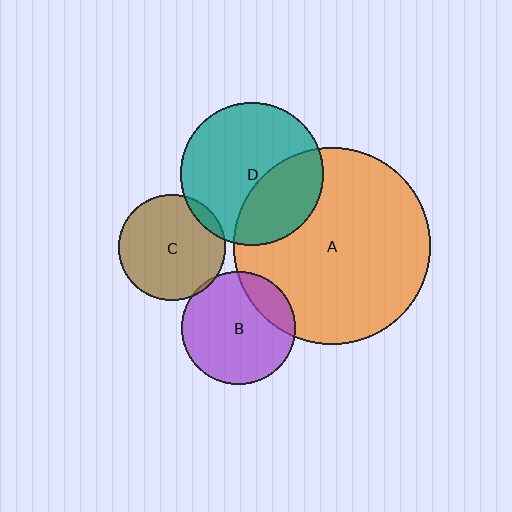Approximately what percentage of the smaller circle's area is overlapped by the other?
Approximately 5%.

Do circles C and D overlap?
Yes.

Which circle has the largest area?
Circle A (orange).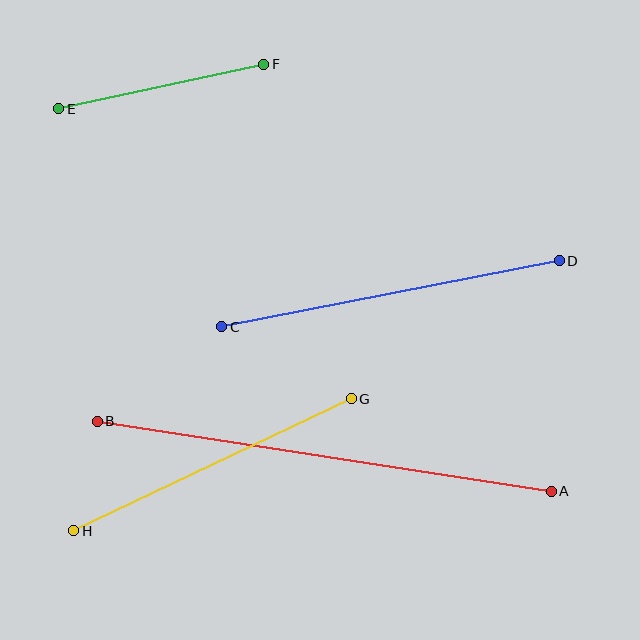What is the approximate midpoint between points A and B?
The midpoint is at approximately (324, 456) pixels.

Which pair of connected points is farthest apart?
Points A and B are farthest apart.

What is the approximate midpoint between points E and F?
The midpoint is at approximately (161, 86) pixels.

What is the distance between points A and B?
The distance is approximately 459 pixels.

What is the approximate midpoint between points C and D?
The midpoint is at approximately (391, 294) pixels.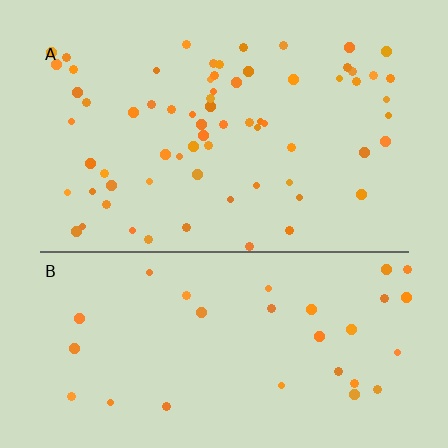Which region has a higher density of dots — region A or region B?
A (the top).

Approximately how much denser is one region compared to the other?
Approximately 2.2× — region A over region B.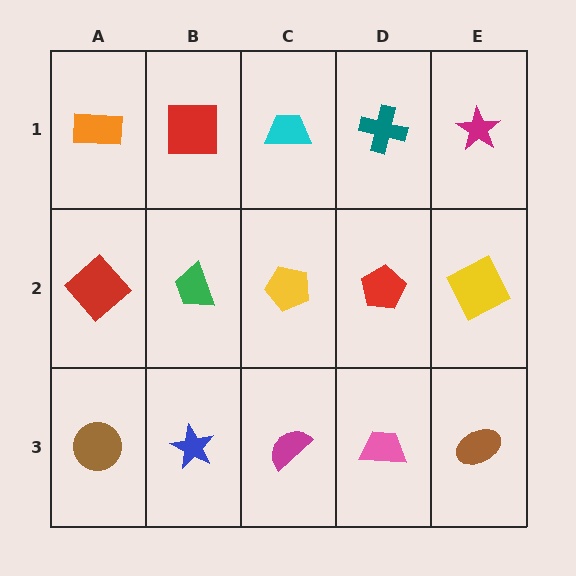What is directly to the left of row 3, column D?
A magenta semicircle.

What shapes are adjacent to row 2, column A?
An orange rectangle (row 1, column A), a brown circle (row 3, column A), a green trapezoid (row 2, column B).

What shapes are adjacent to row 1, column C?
A yellow pentagon (row 2, column C), a red square (row 1, column B), a teal cross (row 1, column D).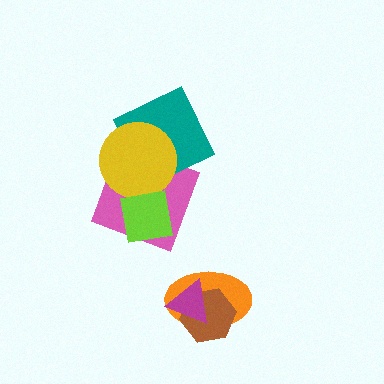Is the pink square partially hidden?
Yes, it is partially covered by another shape.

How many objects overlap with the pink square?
3 objects overlap with the pink square.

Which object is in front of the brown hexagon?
The magenta triangle is in front of the brown hexagon.